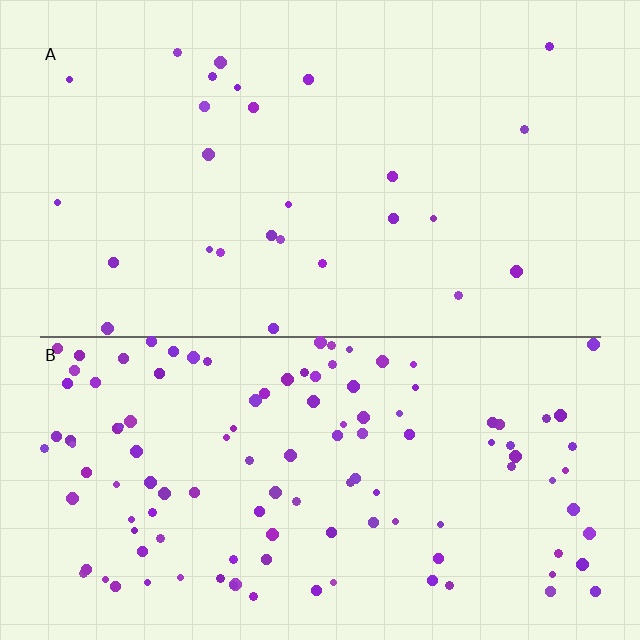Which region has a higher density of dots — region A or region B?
B (the bottom).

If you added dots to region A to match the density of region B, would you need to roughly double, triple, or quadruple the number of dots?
Approximately quadruple.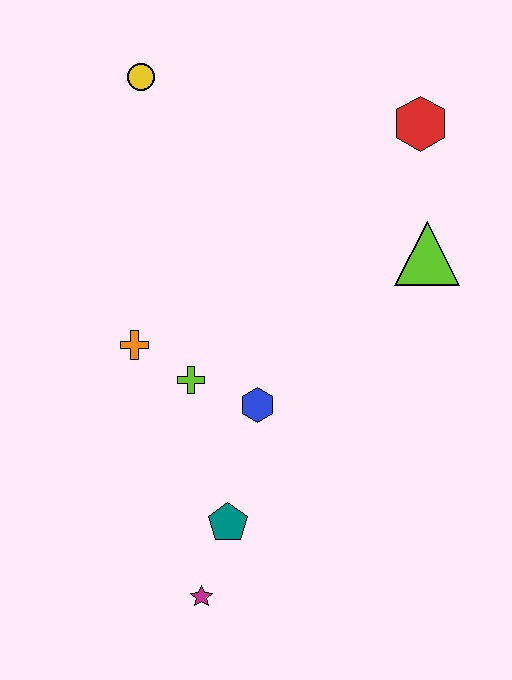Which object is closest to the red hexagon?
The lime triangle is closest to the red hexagon.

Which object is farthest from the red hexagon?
The magenta star is farthest from the red hexagon.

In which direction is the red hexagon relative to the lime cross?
The red hexagon is above the lime cross.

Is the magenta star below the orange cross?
Yes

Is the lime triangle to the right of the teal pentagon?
Yes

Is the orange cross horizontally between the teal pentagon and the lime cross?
No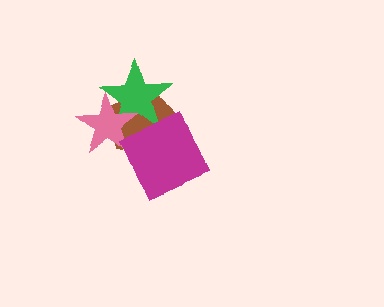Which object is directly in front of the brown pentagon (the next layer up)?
The green star is directly in front of the brown pentagon.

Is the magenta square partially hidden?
No, no other shape covers it.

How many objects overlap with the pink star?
2 objects overlap with the pink star.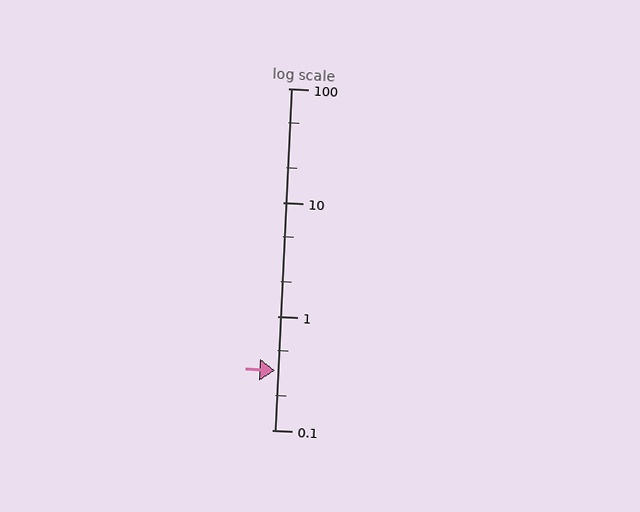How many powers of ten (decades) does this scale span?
The scale spans 3 decades, from 0.1 to 100.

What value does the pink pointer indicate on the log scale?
The pointer indicates approximately 0.33.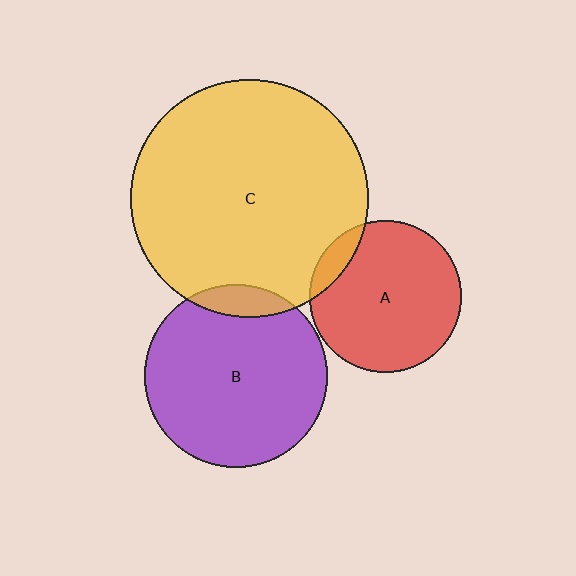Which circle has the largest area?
Circle C (yellow).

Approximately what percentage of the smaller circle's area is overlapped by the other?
Approximately 10%.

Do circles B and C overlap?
Yes.